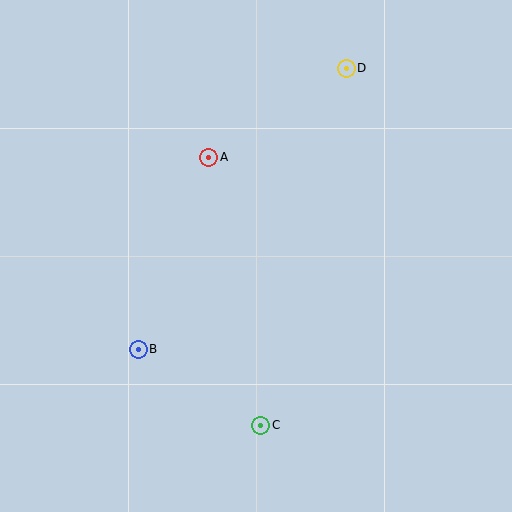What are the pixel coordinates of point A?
Point A is at (209, 157).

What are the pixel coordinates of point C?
Point C is at (261, 425).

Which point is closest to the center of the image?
Point A at (209, 157) is closest to the center.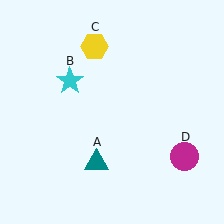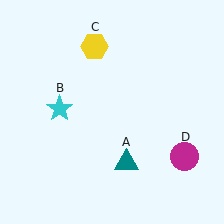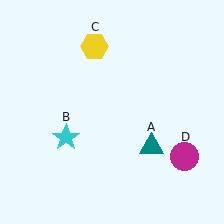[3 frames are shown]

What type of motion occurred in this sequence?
The teal triangle (object A), cyan star (object B) rotated counterclockwise around the center of the scene.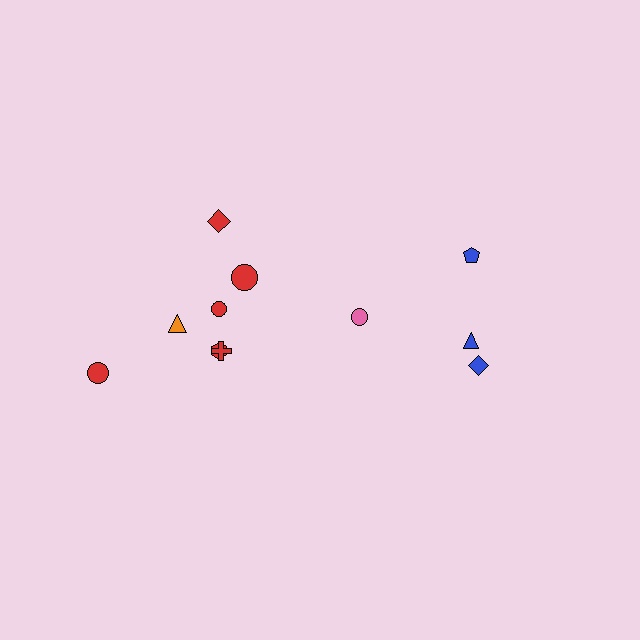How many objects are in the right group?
There are 4 objects.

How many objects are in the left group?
There are 7 objects.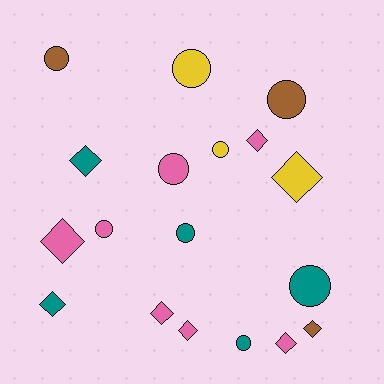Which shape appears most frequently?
Diamond, with 9 objects.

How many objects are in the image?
There are 18 objects.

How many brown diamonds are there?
There is 1 brown diamond.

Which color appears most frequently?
Pink, with 7 objects.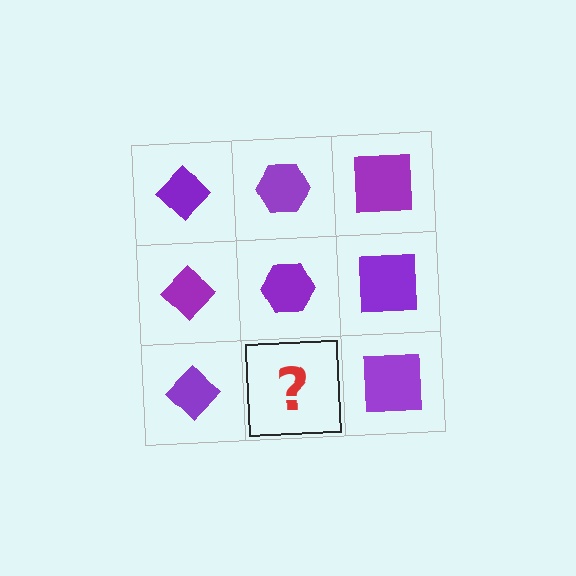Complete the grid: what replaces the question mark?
The question mark should be replaced with a purple hexagon.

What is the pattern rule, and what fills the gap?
The rule is that each column has a consistent shape. The gap should be filled with a purple hexagon.